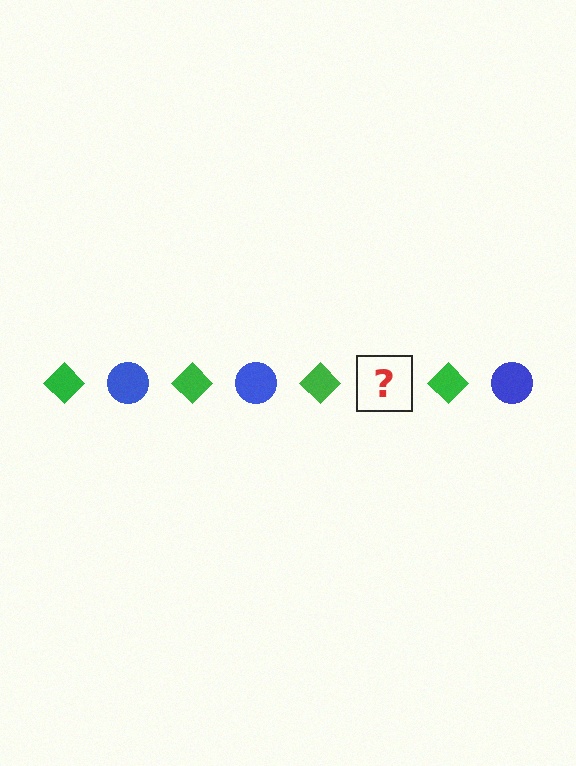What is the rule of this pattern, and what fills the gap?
The rule is that the pattern alternates between green diamond and blue circle. The gap should be filled with a blue circle.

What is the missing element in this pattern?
The missing element is a blue circle.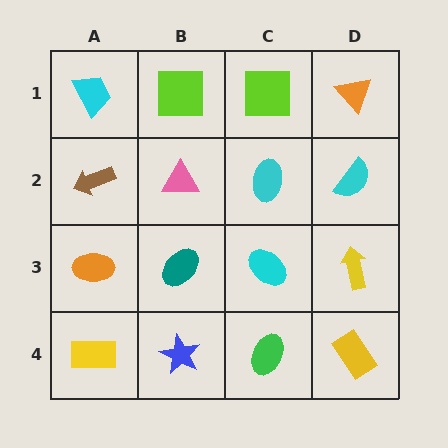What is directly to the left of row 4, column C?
A blue star.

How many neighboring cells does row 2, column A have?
3.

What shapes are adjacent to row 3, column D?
A cyan semicircle (row 2, column D), a yellow rectangle (row 4, column D), a cyan ellipse (row 3, column C).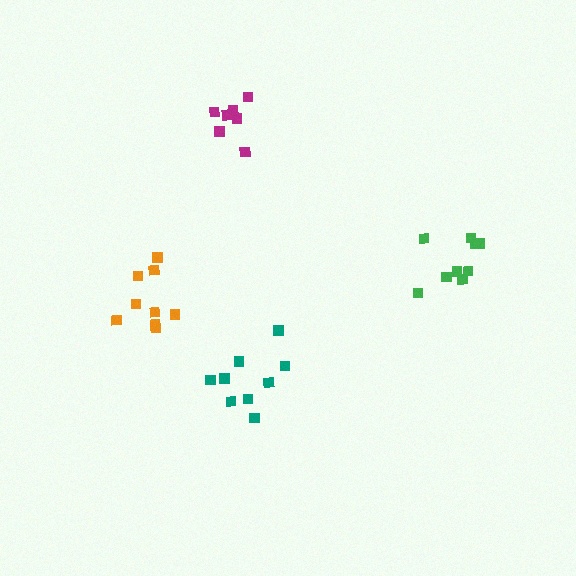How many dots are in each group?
Group 1: 9 dots, Group 2: 9 dots, Group 3: 7 dots, Group 4: 9 dots (34 total).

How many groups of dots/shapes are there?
There are 4 groups.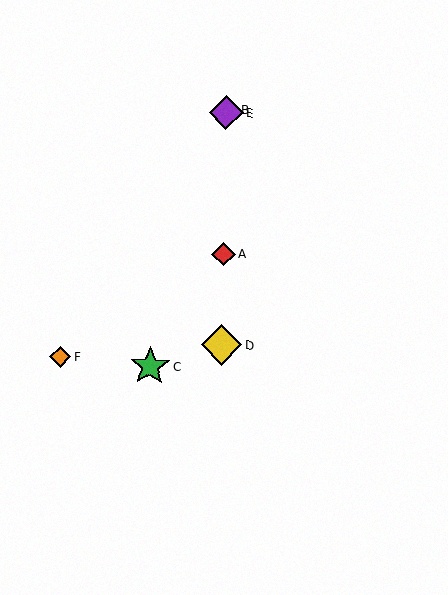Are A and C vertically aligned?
No, A is at x≈223 and C is at x≈150.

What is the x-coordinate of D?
Object D is at x≈222.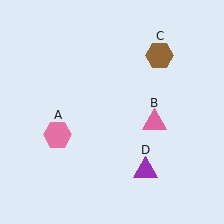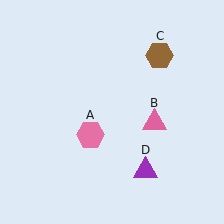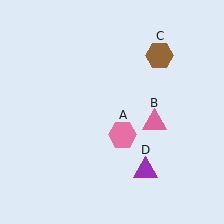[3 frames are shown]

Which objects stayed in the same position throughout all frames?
Pink triangle (object B) and brown hexagon (object C) and purple triangle (object D) remained stationary.